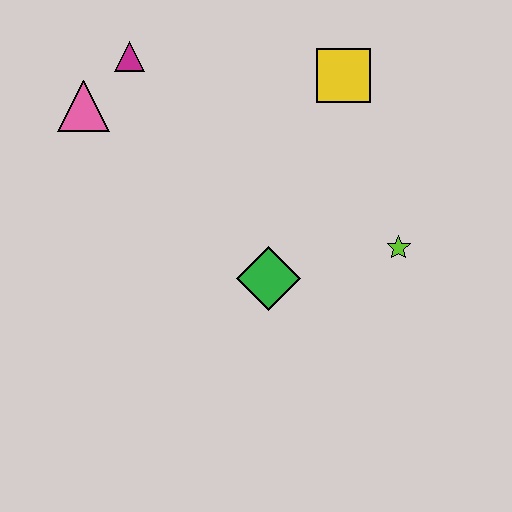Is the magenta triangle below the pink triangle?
No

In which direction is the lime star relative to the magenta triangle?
The lime star is to the right of the magenta triangle.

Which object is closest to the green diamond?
The lime star is closest to the green diamond.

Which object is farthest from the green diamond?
The magenta triangle is farthest from the green diamond.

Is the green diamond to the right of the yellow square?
No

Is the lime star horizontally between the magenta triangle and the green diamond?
No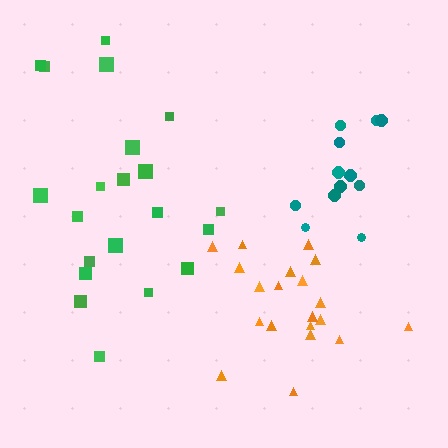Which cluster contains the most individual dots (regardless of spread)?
Green (21).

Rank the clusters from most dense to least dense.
orange, teal, green.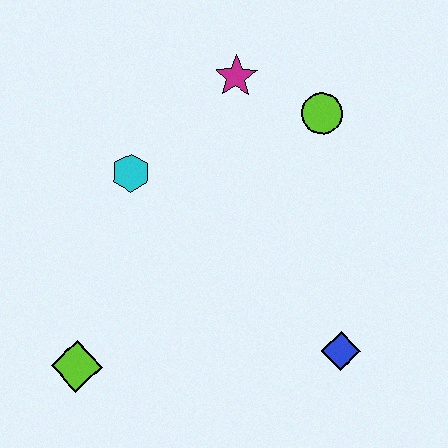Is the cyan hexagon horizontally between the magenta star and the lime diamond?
Yes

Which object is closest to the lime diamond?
The cyan hexagon is closest to the lime diamond.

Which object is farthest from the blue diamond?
The magenta star is farthest from the blue diamond.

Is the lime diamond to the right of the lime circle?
No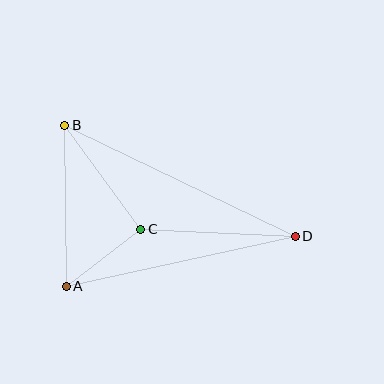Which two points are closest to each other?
Points A and C are closest to each other.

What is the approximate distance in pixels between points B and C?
The distance between B and C is approximately 129 pixels.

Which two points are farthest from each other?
Points B and D are farthest from each other.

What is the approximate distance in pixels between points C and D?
The distance between C and D is approximately 155 pixels.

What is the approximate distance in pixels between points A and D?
The distance between A and D is approximately 235 pixels.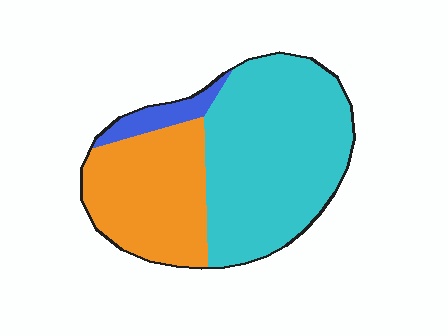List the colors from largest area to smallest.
From largest to smallest: cyan, orange, blue.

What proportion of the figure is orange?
Orange takes up about one third (1/3) of the figure.